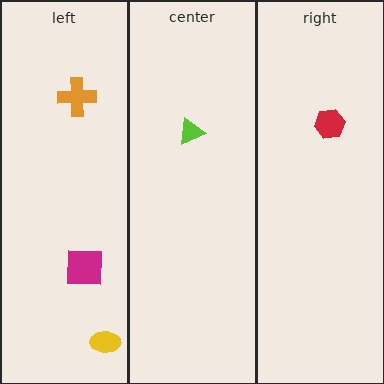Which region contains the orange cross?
The left region.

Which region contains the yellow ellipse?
The left region.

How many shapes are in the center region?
1.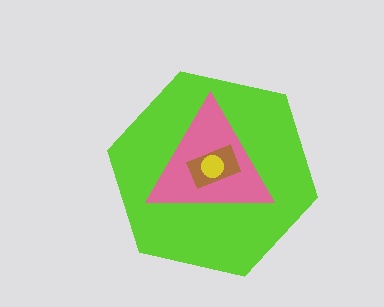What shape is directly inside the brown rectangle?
The yellow circle.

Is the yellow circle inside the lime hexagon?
Yes.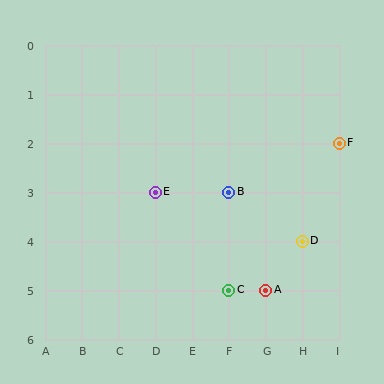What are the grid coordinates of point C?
Point C is at grid coordinates (F, 5).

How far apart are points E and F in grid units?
Points E and F are 5 columns and 1 row apart (about 5.1 grid units diagonally).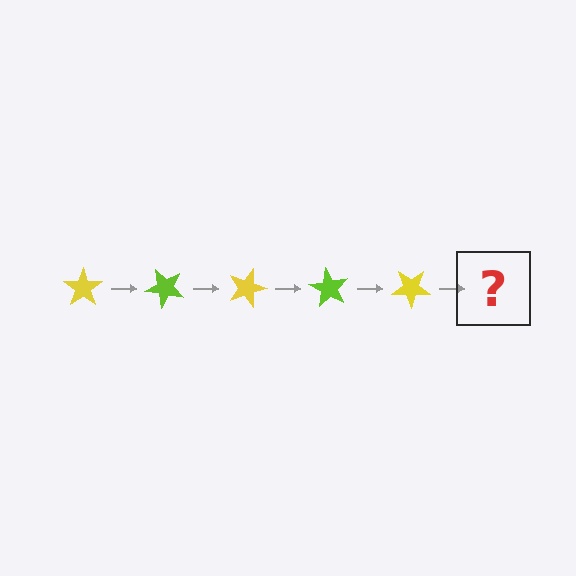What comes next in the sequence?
The next element should be a lime star, rotated 225 degrees from the start.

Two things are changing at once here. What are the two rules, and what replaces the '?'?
The two rules are that it rotates 45 degrees each step and the color cycles through yellow and lime. The '?' should be a lime star, rotated 225 degrees from the start.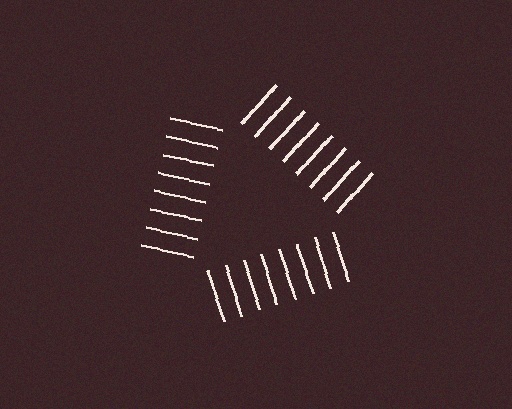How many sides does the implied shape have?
3 sides — the line-ends trace a triangle.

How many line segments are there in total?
24 — 8 along each of the 3 edges.